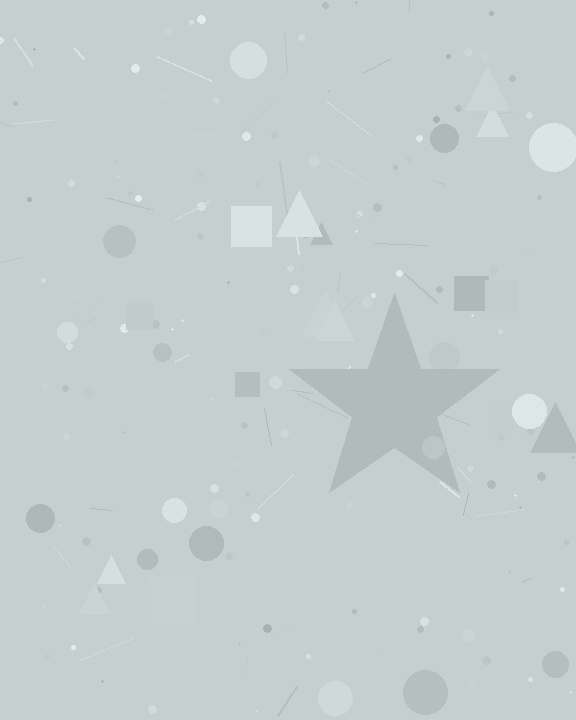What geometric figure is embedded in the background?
A star is embedded in the background.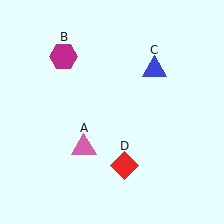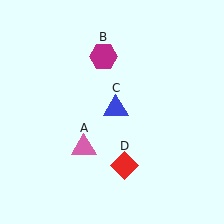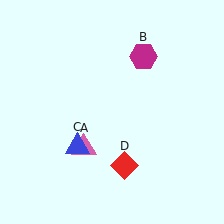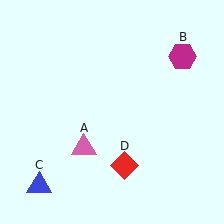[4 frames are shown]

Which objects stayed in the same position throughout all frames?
Pink triangle (object A) and red diamond (object D) remained stationary.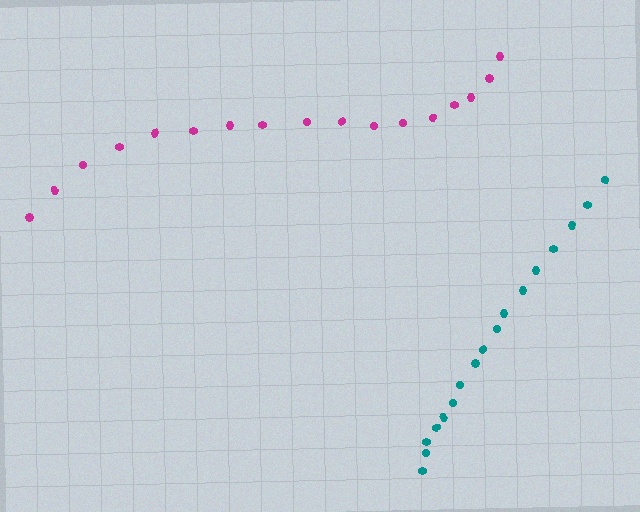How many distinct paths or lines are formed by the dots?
There are 2 distinct paths.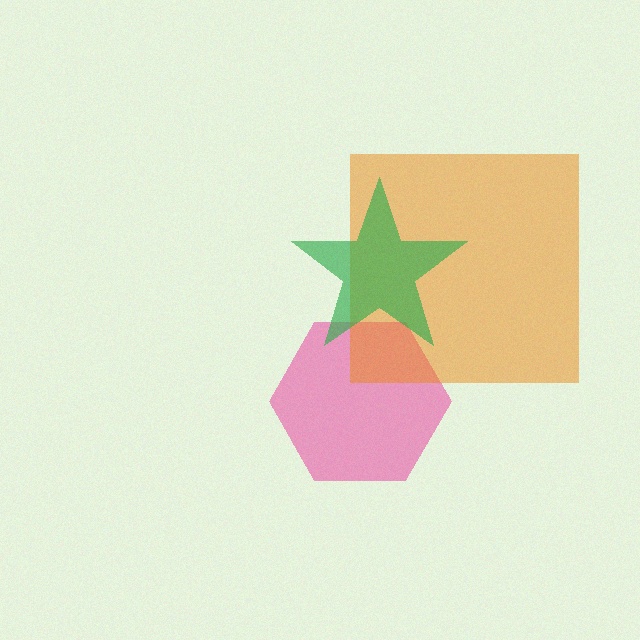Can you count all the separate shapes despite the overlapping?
Yes, there are 3 separate shapes.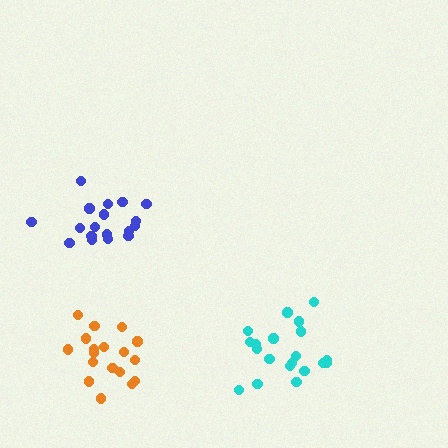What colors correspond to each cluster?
The clusters are colored: cyan, blue, orange.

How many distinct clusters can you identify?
There are 3 distinct clusters.